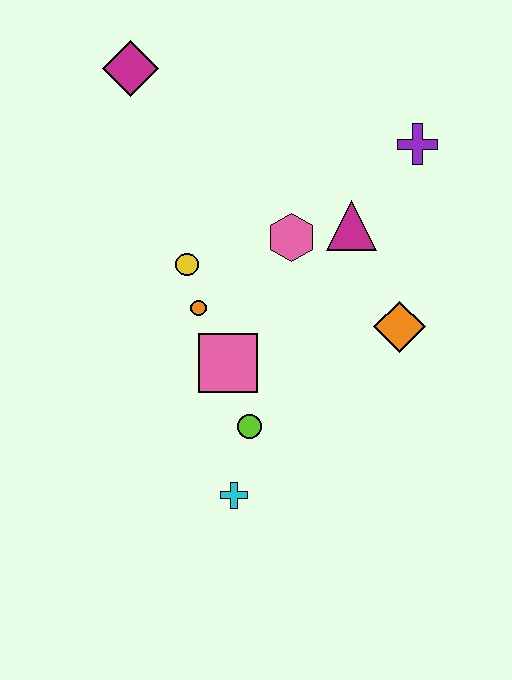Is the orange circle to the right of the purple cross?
No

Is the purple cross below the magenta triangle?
No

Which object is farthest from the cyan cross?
The magenta diamond is farthest from the cyan cross.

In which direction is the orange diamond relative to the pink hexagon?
The orange diamond is to the right of the pink hexagon.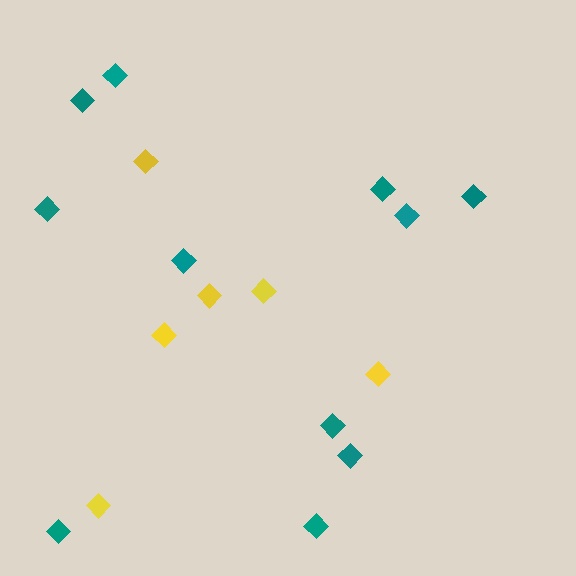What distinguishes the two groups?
There are 2 groups: one group of yellow diamonds (6) and one group of teal diamonds (11).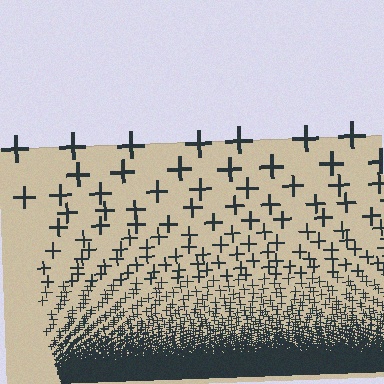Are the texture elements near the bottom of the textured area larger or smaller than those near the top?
Smaller. The gradient is inverted — elements near the bottom are smaller and denser.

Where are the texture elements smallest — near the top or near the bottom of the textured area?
Near the bottom.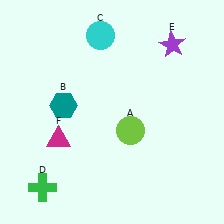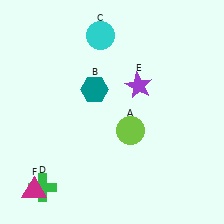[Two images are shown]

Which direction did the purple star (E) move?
The purple star (E) moved down.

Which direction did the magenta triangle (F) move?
The magenta triangle (F) moved down.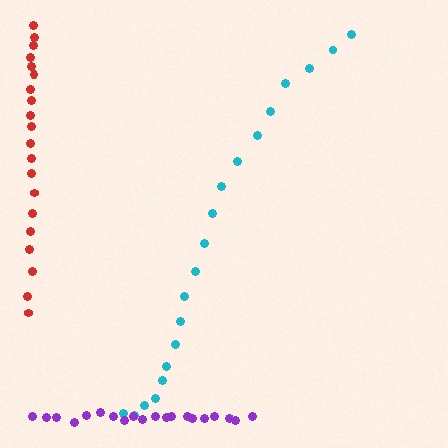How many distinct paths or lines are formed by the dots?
There are 3 distinct paths.